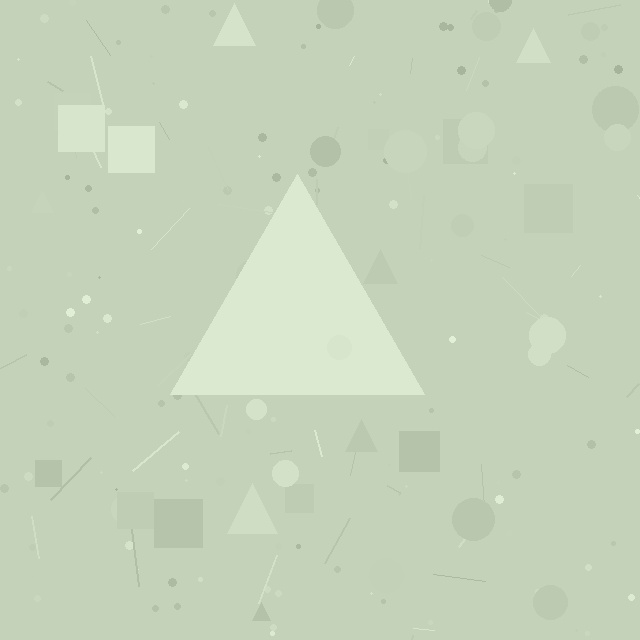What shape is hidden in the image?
A triangle is hidden in the image.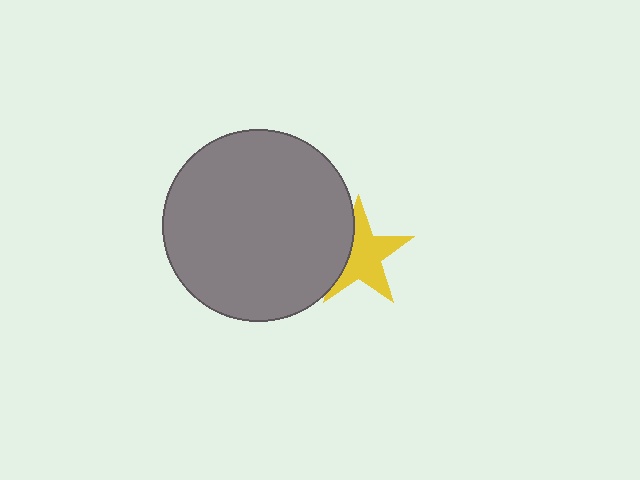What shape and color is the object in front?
The object in front is a gray circle.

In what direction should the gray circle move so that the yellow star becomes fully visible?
The gray circle should move left. That is the shortest direction to clear the overlap and leave the yellow star fully visible.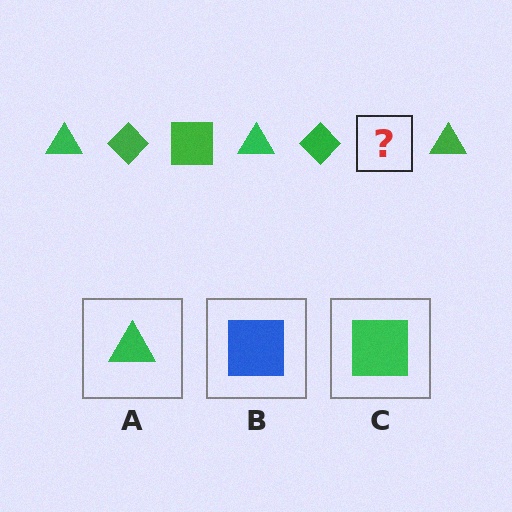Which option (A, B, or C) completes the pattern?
C.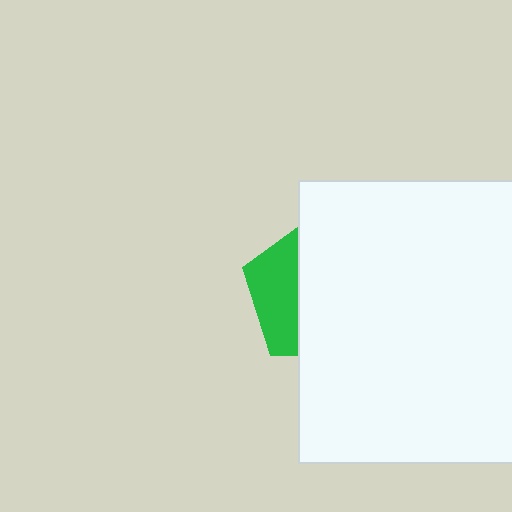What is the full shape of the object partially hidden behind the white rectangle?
The partially hidden object is a green pentagon.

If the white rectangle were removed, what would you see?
You would see the complete green pentagon.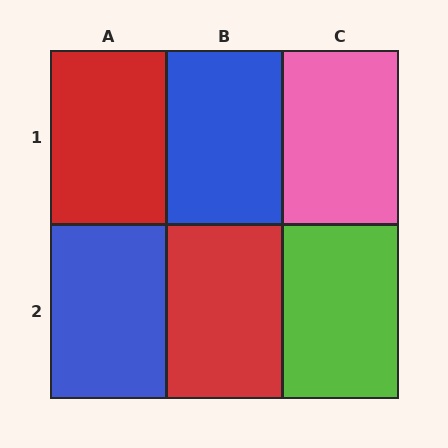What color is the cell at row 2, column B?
Red.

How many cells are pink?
1 cell is pink.